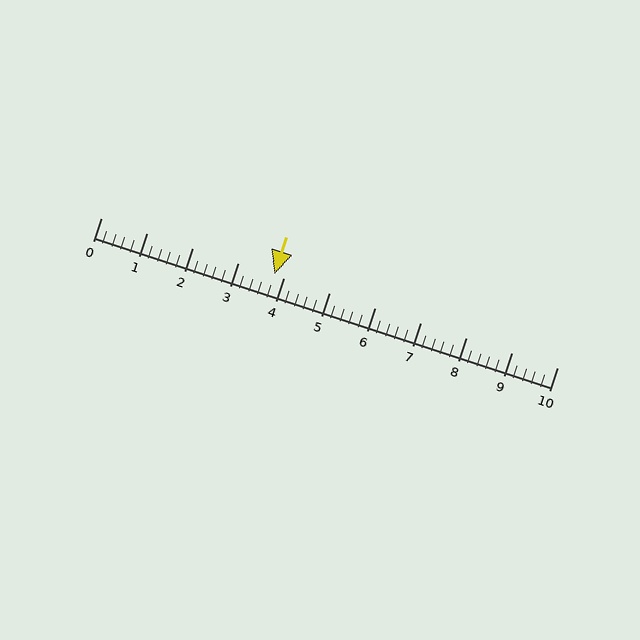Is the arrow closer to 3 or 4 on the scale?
The arrow is closer to 4.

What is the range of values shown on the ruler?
The ruler shows values from 0 to 10.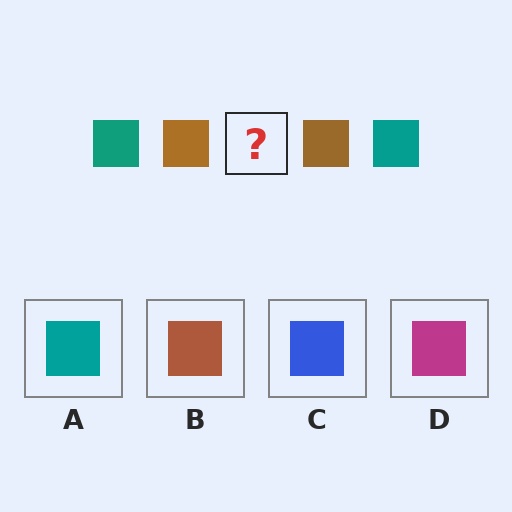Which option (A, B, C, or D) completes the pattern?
A.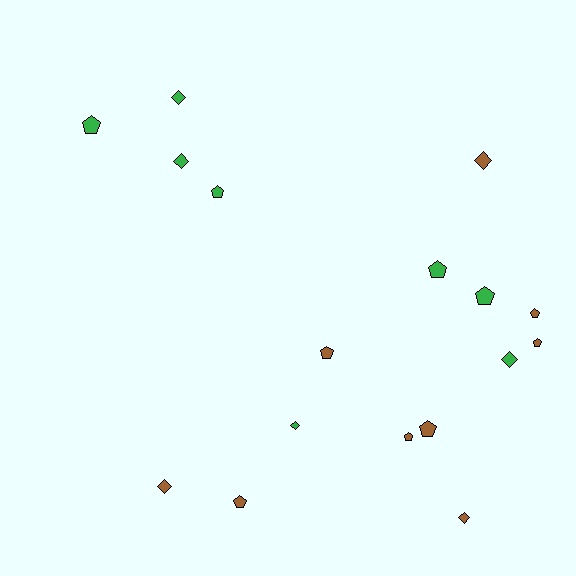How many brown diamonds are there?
There are 3 brown diamonds.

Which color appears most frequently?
Brown, with 9 objects.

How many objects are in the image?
There are 17 objects.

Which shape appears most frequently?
Pentagon, with 10 objects.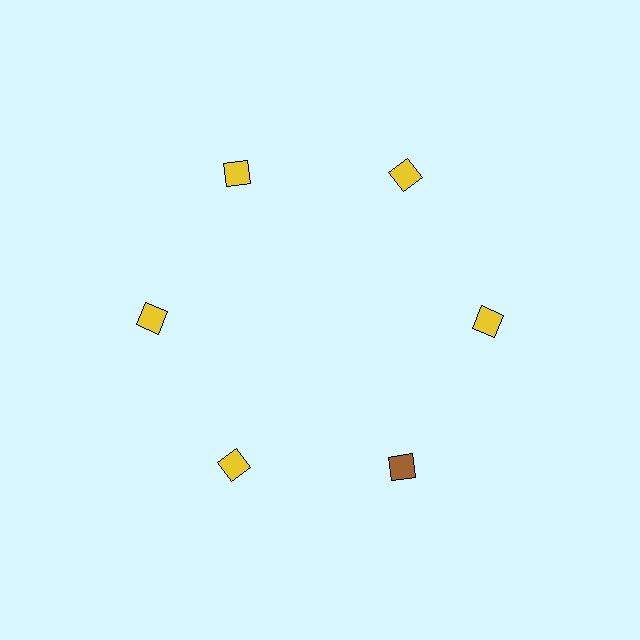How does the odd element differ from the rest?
It has a different color: brown instead of yellow.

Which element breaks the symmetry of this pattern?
The brown diamond at roughly the 5 o'clock position breaks the symmetry. All other shapes are yellow diamonds.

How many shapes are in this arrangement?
There are 6 shapes arranged in a ring pattern.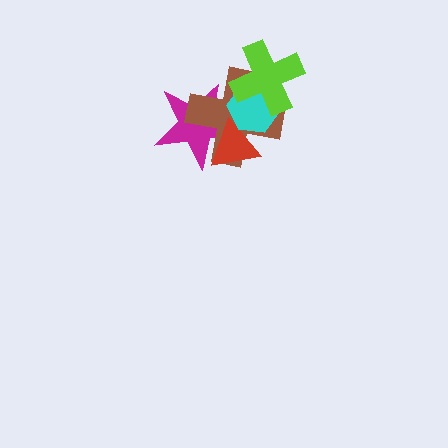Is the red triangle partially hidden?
Yes, it is partially covered by another shape.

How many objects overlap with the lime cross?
2 objects overlap with the lime cross.